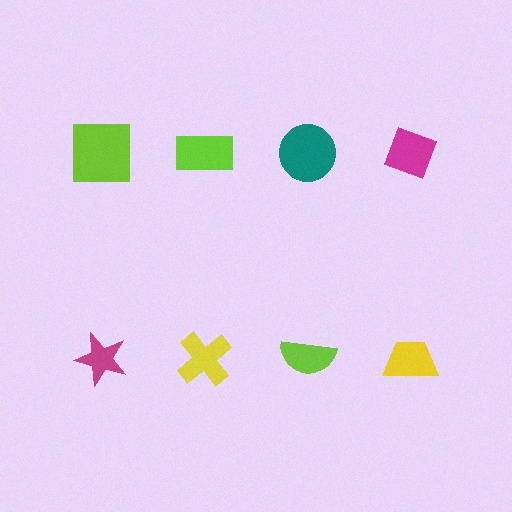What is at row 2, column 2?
A yellow cross.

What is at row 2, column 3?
A lime semicircle.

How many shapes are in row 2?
4 shapes.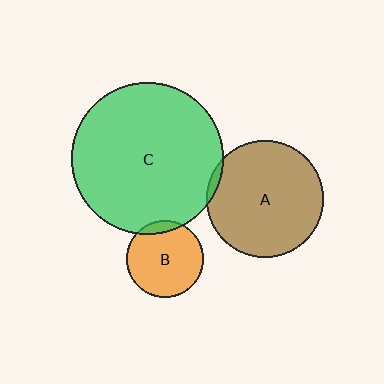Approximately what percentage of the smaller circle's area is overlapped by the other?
Approximately 10%.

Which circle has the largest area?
Circle C (green).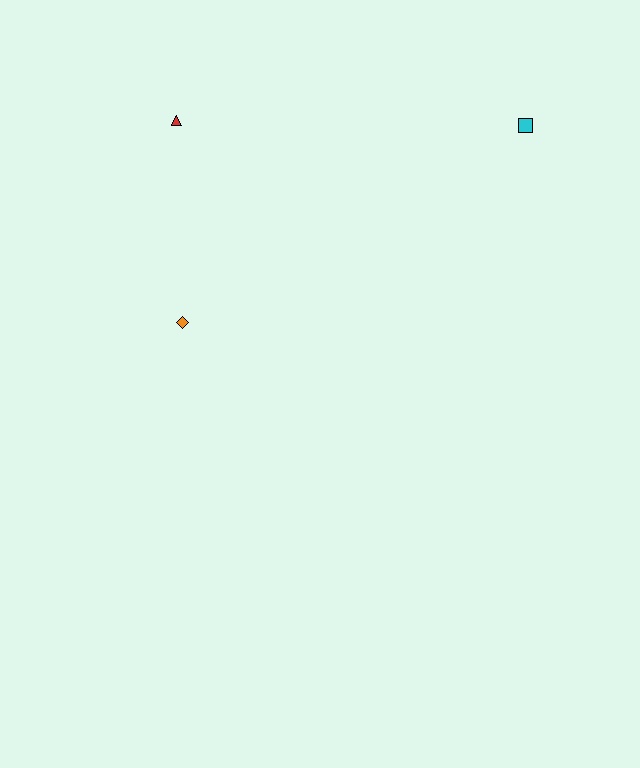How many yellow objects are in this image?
There are no yellow objects.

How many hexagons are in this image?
There are no hexagons.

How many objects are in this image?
There are 3 objects.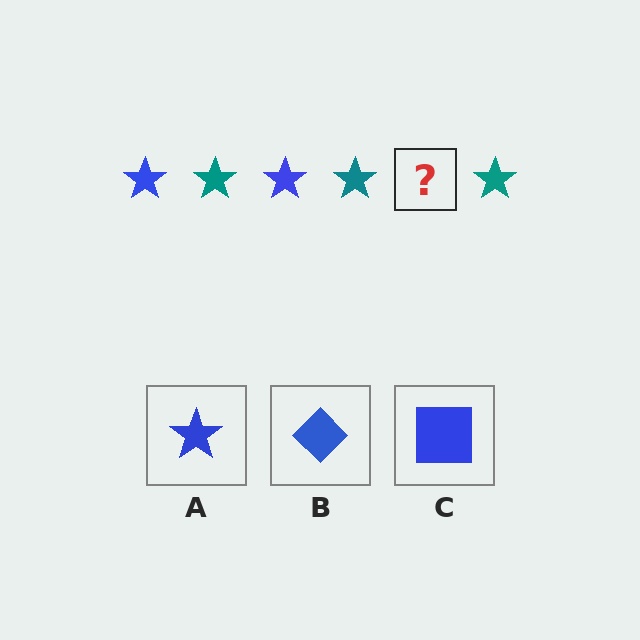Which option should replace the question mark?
Option A.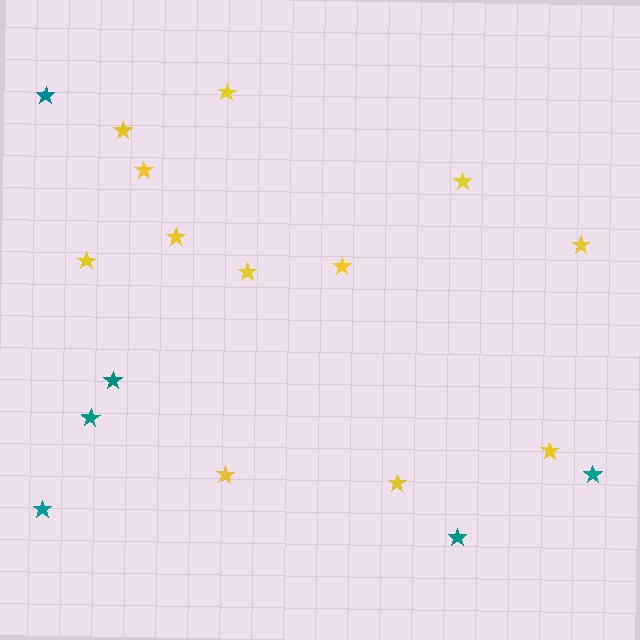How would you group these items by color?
There are 2 groups: one group of teal stars (6) and one group of yellow stars (12).